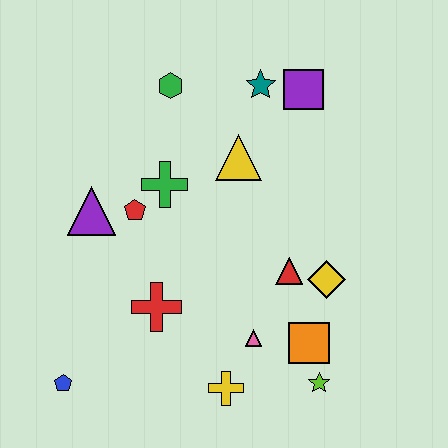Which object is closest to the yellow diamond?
The red triangle is closest to the yellow diamond.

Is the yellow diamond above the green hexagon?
No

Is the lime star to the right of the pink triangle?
Yes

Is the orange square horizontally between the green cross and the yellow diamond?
Yes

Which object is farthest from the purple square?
The blue pentagon is farthest from the purple square.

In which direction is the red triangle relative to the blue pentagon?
The red triangle is to the right of the blue pentagon.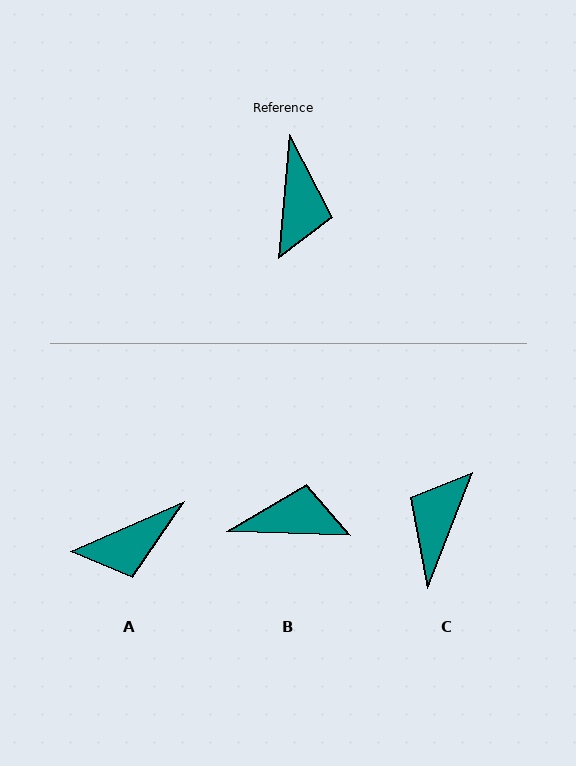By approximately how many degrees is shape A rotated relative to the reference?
Approximately 61 degrees clockwise.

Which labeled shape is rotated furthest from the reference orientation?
C, about 164 degrees away.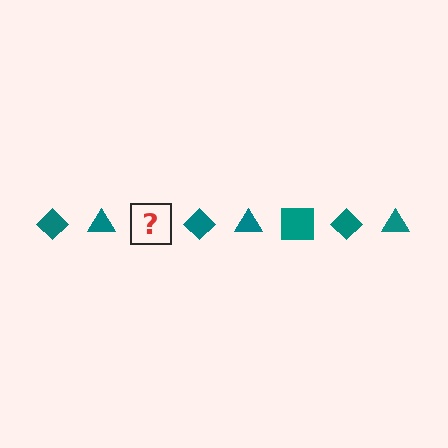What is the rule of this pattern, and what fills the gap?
The rule is that the pattern cycles through diamond, triangle, square shapes in teal. The gap should be filled with a teal square.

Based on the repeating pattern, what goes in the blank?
The blank should be a teal square.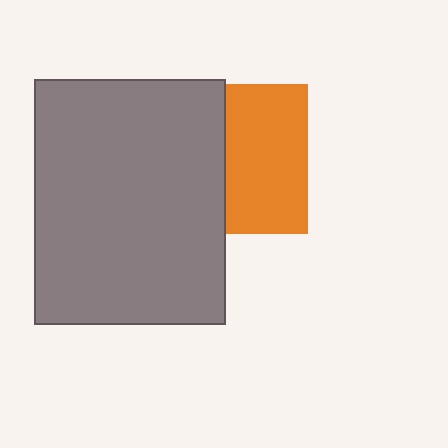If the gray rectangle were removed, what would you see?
You would see the complete orange square.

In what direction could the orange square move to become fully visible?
The orange square could move right. That would shift it out from behind the gray rectangle entirely.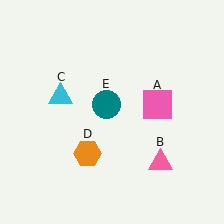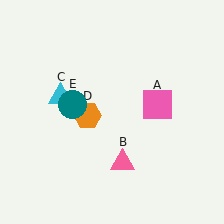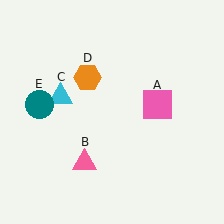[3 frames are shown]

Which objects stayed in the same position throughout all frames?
Pink square (object A) and cyan triangle (object C) remained stationary.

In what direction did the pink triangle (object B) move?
The pink triangle (object B) moved left.